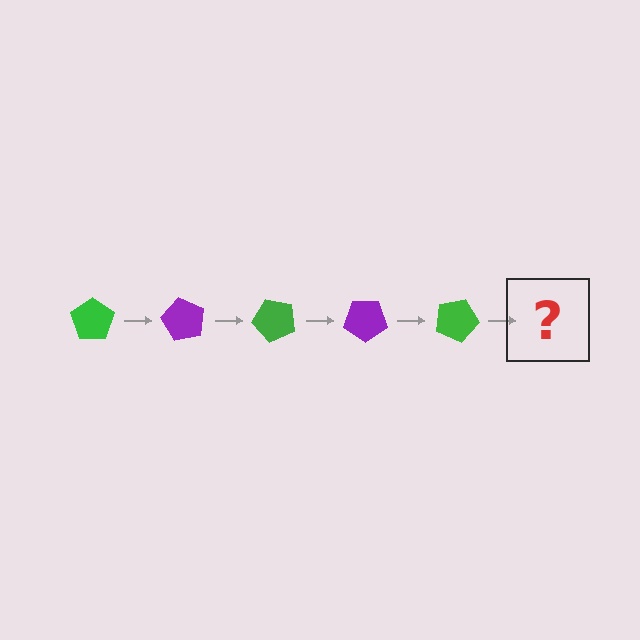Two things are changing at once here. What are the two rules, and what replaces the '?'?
The two rules are that it rotates 60 degrees each step and the color cycles through green and purple. The '?' should be a purple pentagon, rotated 300 degrees from the start.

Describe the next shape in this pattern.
It should be a purple pentagon, rotated 300 degrees from the start.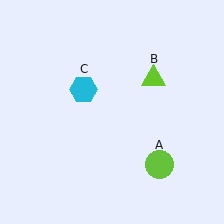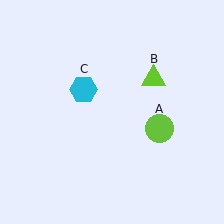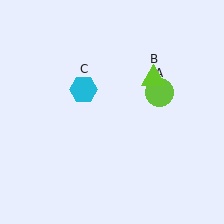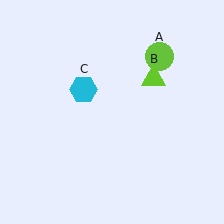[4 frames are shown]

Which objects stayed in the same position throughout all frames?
Lime triangle (object B) and cyan hexagon (object C) remained stationary.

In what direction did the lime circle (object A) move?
The lime circle (object A) moved up.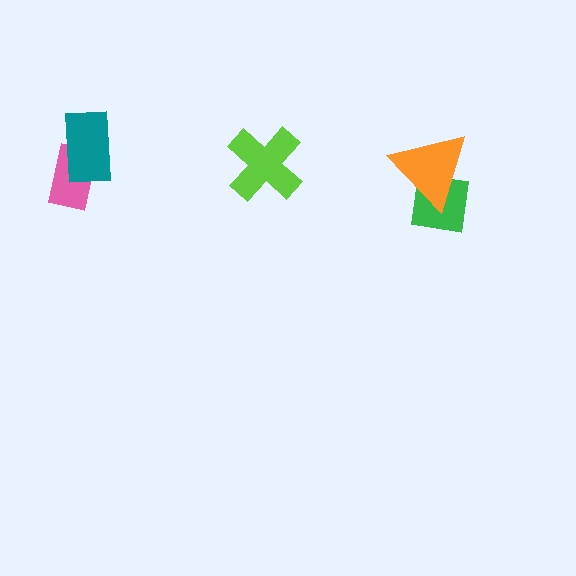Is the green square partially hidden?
Yes, it is partially covered by another shape.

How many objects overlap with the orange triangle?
1 object overlaps with the orange triangle.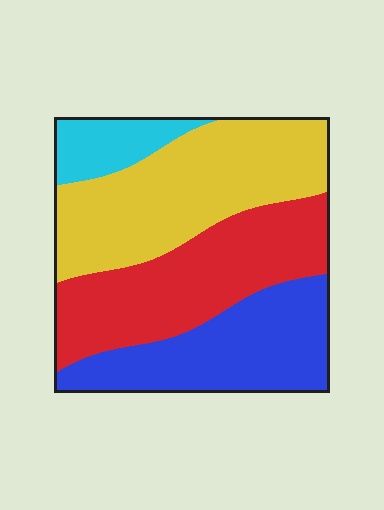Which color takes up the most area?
Yellow, at roughly 35%.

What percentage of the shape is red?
Red takes up about one third (1/3) of the shape.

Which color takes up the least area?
Cyan, at roughly 10%.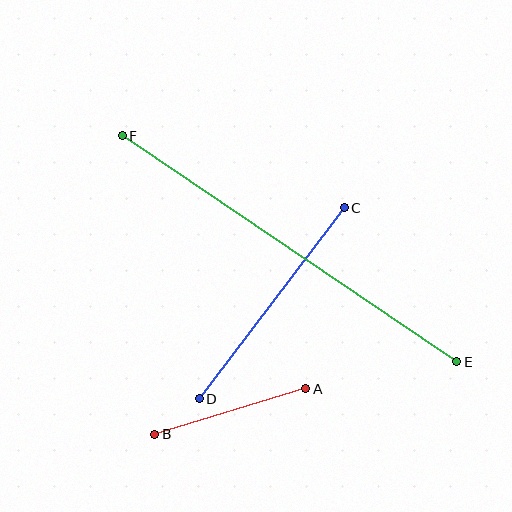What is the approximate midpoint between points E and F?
The midpoint is at approximately (290, 249) pixels.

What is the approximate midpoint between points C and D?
The midpoint is at approximately (272, 303) pixels.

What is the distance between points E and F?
The distance is approximately 404 pixels.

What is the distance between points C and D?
The distance is approximately 240 pixels.